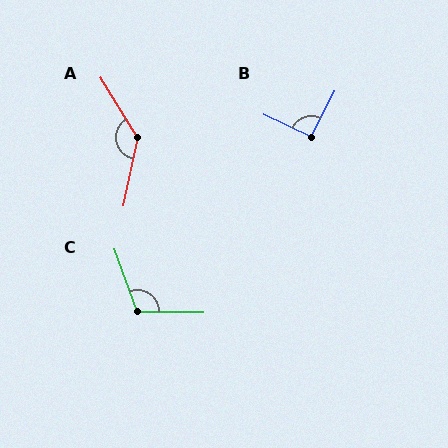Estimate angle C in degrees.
Approximately 110 degrees.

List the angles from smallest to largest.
B (92°), C (110°), A (137°).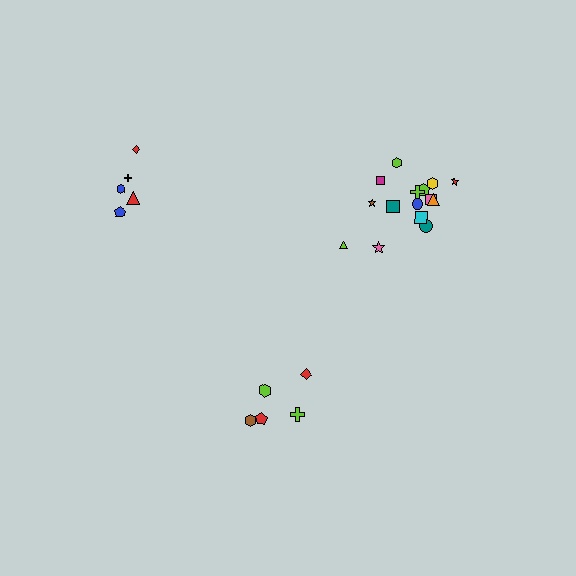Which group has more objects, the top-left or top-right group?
The top-right group.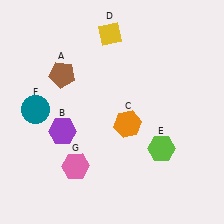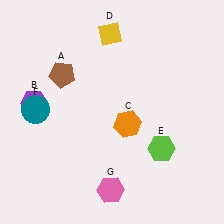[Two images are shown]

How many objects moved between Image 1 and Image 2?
2 objects moved between the two images.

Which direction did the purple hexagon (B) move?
The purple hexagon (B) moved left.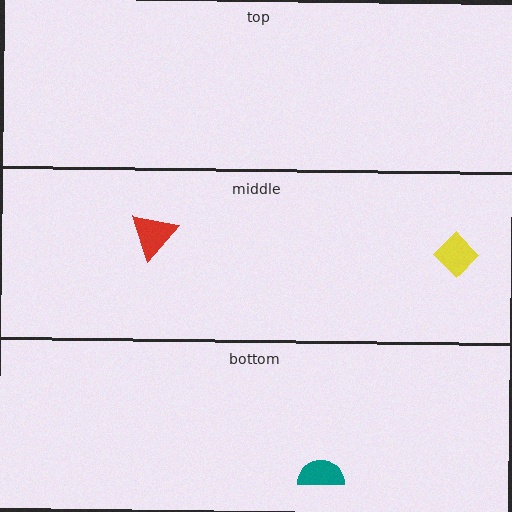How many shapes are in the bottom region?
1.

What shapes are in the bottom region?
The teal semicircle.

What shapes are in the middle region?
The red triangle, the yellow diamond.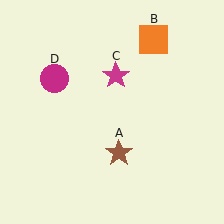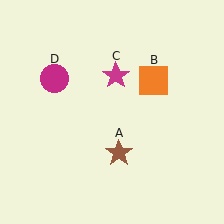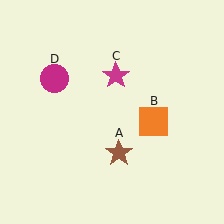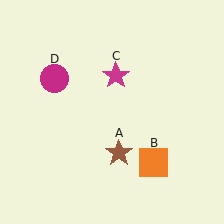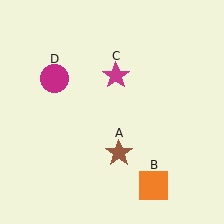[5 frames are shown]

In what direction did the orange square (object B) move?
The orange square (object B) moved down.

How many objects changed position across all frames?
1 object changed position: orange square (object B).